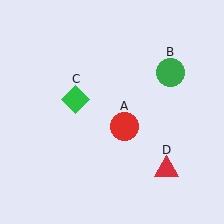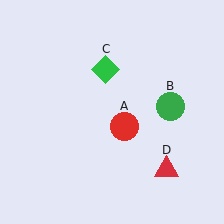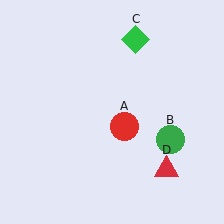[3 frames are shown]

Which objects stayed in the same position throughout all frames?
Red circle (object A) and red triangle (object D) remained stationary.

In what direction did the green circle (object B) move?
The green circle (object B) moved down.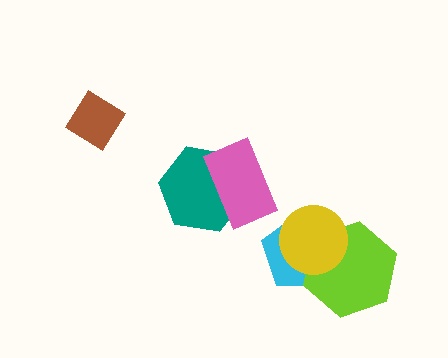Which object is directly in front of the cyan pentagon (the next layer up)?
The lime hexagon is directly in front of the cyan pentagon.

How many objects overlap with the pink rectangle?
1 object overlaps with the pink rectangle.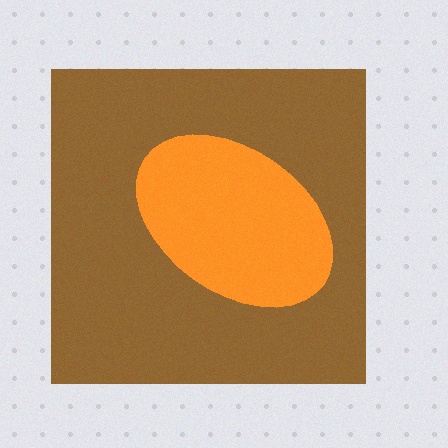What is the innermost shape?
The orange ellipse.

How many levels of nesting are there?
2.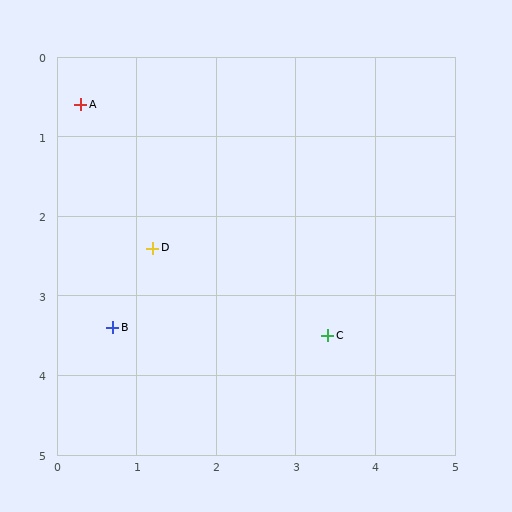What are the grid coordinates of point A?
Point A is at approximately (0.3, 0.6).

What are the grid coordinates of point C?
Point C is at approximately (3.4, 3.5).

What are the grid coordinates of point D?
Point D is at approximately (1.2, 2.4).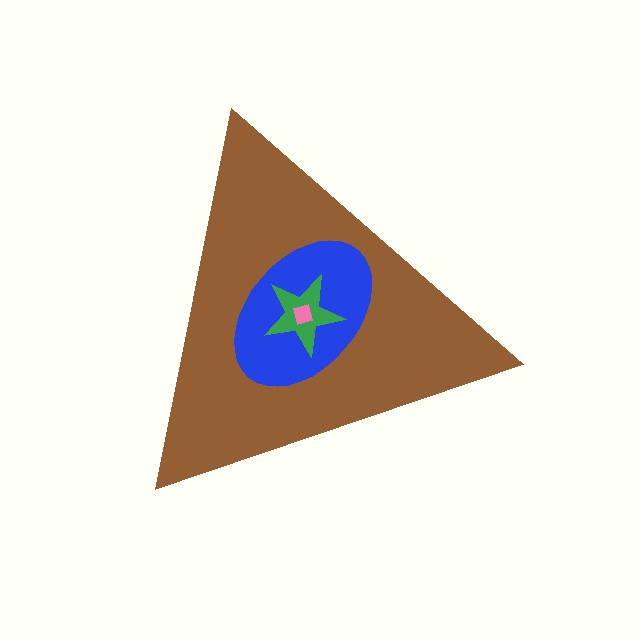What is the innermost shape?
The pink diamond.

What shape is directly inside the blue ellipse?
The green star.